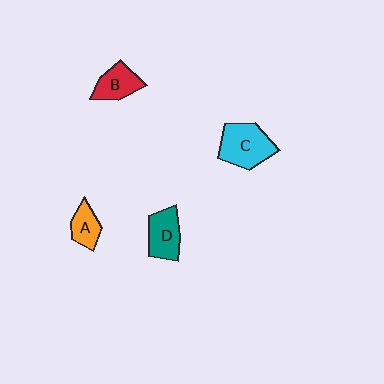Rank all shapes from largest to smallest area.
From largest to smallest: C (cyan), D (teal), B (red), A (orange).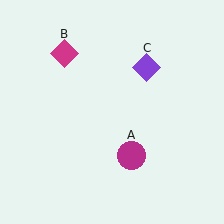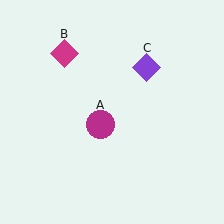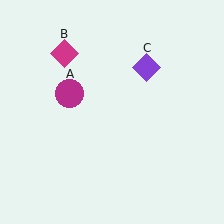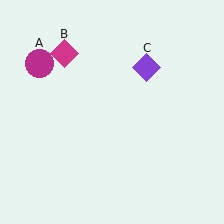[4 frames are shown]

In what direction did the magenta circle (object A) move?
The magenta circle (object A) moved up and to the left.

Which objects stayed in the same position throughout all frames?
Magenta diamond (object B) and purple diamond (object C) remained stationary.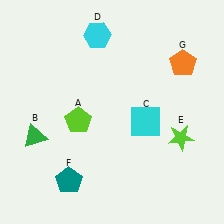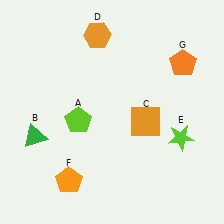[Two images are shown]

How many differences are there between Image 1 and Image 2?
There are 3 differences between the two images.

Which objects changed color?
C changed from cyan to orange. D changed from cyan to orange. F changed from teal to orange.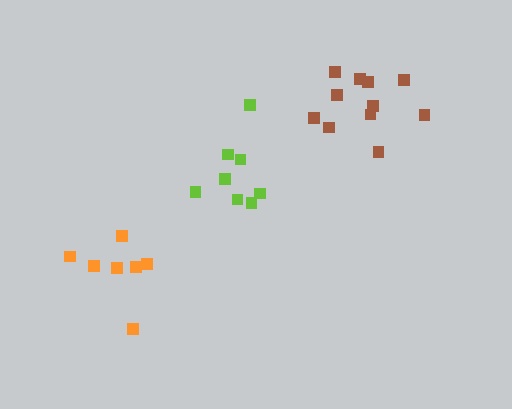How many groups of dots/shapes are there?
There are 3 groups.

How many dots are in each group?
Group 1: 11 dots, Group 2: 7 dots, Group 3: 8 dots (26 total).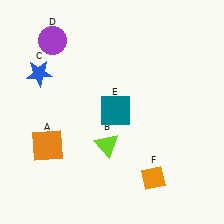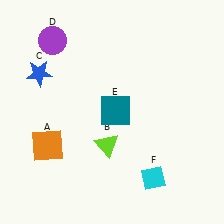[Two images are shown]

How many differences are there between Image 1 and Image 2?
There is 1 difference between the two images.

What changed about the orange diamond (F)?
In Image 1, F is orange. In Image 2, it changed to cyan.